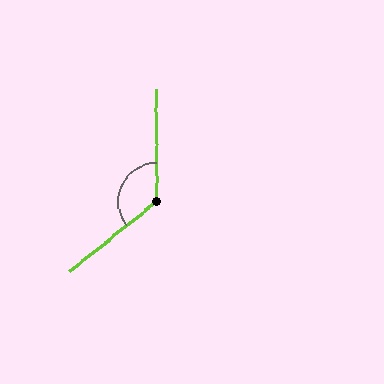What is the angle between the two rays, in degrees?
Approximately 129 degrees.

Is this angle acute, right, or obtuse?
It is obtuse.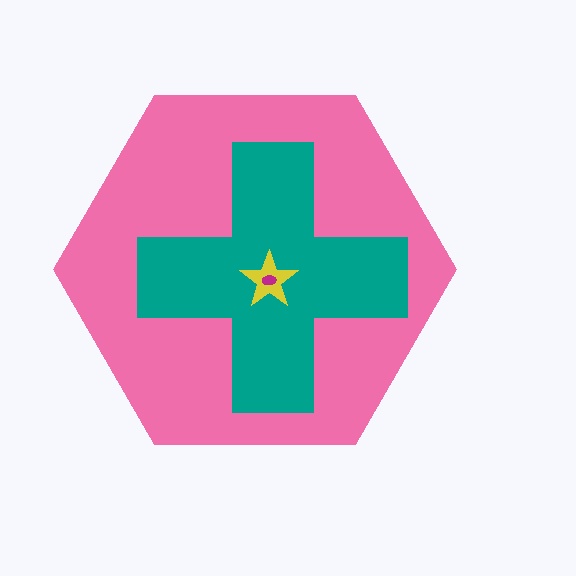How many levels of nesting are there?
4.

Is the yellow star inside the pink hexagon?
Yes.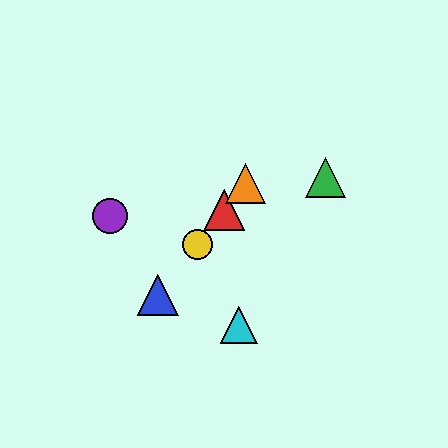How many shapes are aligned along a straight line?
4 shapes (the red triangle, the blue triangle, the yellow circle, the orange triangle) are aligned along a straight line.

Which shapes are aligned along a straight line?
The red triangle, the blue triangle, the yellow circle, the orange triangle are aligned along a straight line.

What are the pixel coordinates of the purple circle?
The purple circle is at (110, 216).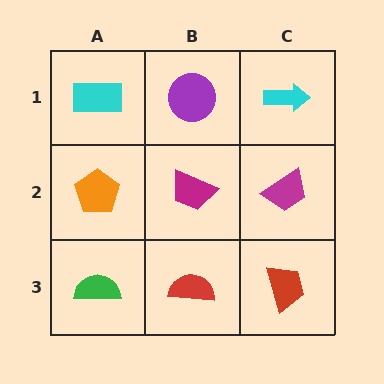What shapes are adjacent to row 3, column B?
A magenta trapezoid (row 2, column B), a green semicircle (row 3, column A), a red trapezoid (row 3, column C).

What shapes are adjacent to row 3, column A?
An orange pentagon (row 2, column A), a red semicircle (row 3, column B).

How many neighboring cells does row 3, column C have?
2.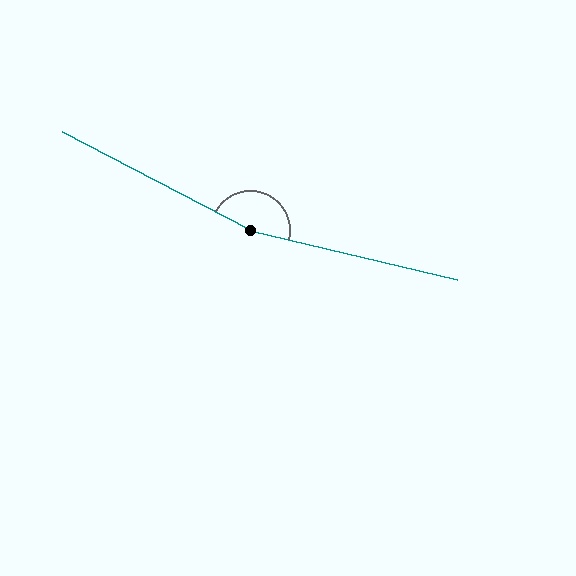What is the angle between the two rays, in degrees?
Approximately 166 degrees.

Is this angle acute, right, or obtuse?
It is obtuse.